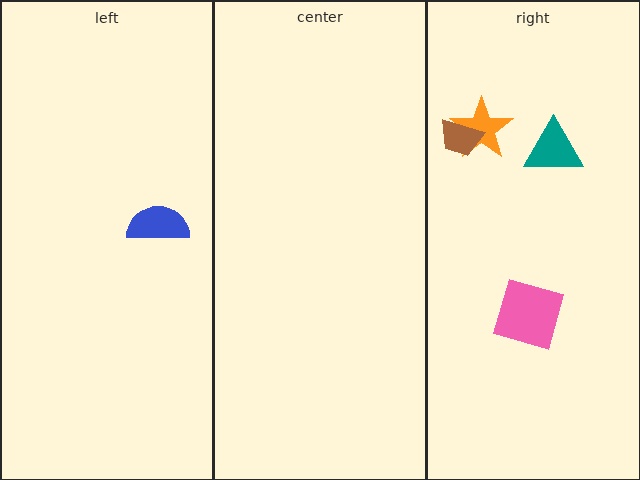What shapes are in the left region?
The blue semicircle.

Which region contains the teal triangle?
The right region.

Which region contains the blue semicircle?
The left region.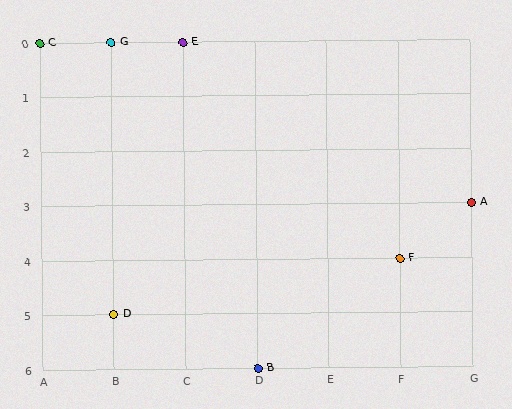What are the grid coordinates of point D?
Point D is at grid coordinates (B, 5).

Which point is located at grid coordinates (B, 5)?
Point D is at (B, 5).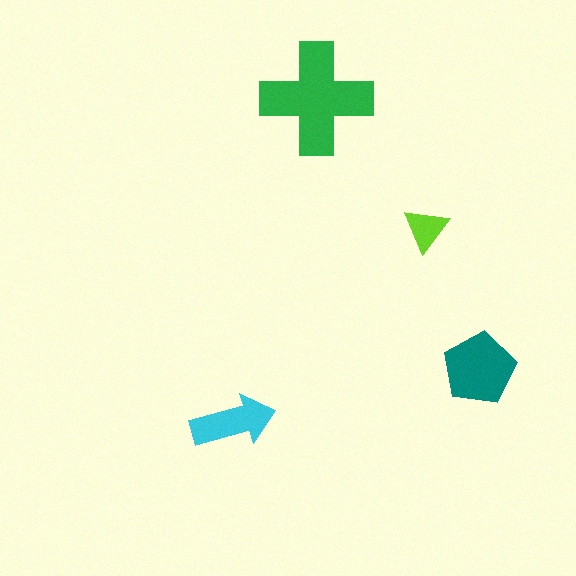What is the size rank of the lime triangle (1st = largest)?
4th.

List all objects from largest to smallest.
The green cross, the teal pentagon, the cyan arrow, the lime triangle.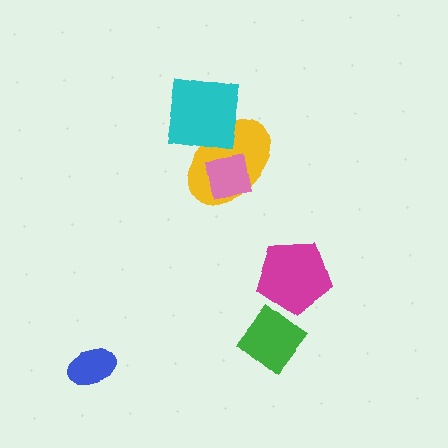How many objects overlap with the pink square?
1 object overlaps with the pink square.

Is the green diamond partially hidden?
Yes, it is partially covered by another shape.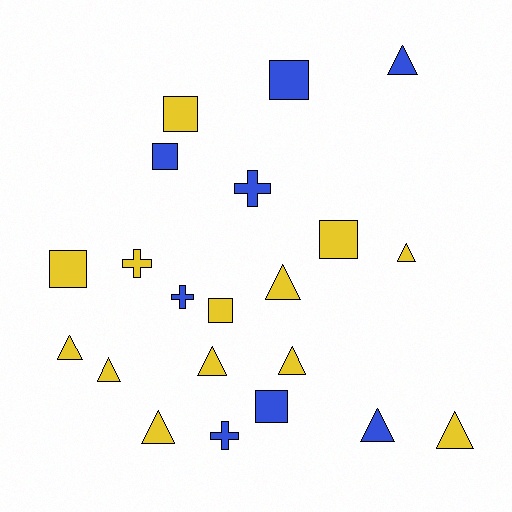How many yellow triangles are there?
There are 8 yellow triangles.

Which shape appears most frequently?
Triangle, with 10 objects.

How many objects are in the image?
There are 21 objects.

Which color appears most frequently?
Yellow, with 13 objects.